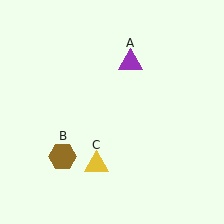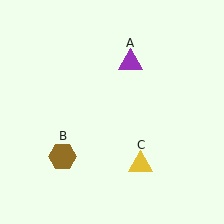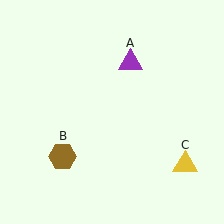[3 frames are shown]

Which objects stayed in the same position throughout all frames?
Purple triangle (object A) and brown hexagon (object B) remained stationary.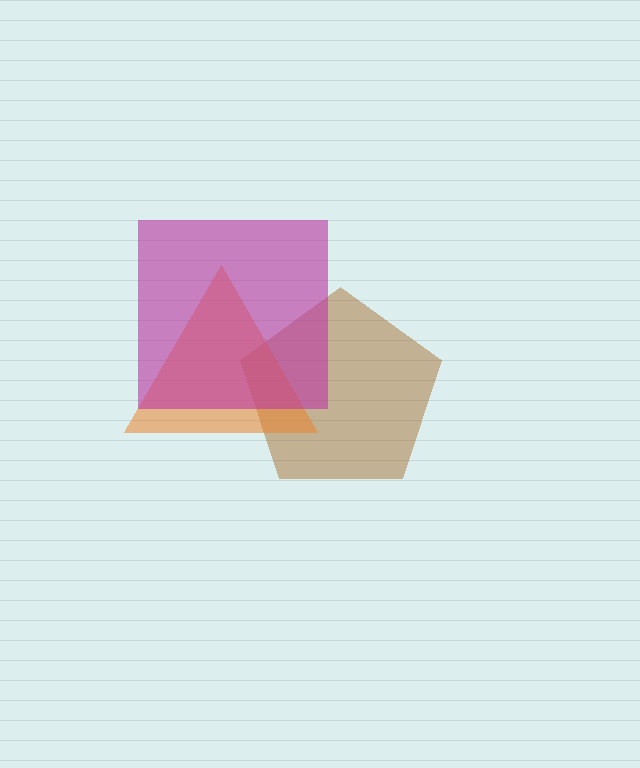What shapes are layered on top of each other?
The layered shapes are: a brown pentagon, an orange triangle, a magenta square.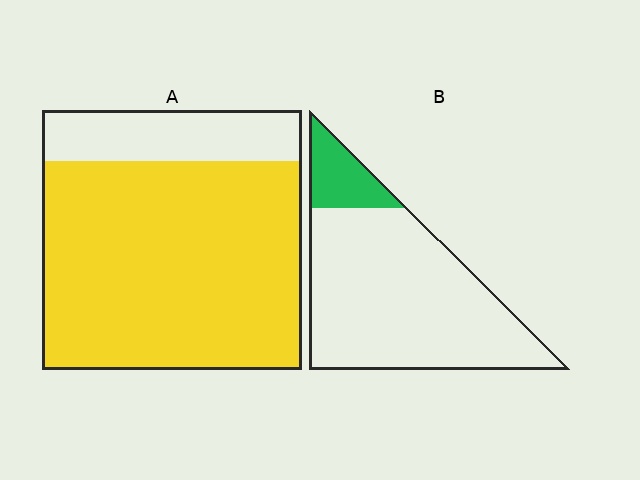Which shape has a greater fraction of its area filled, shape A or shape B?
Shape A.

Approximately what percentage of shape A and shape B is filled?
A is approximately 80% and B is approximately 15%.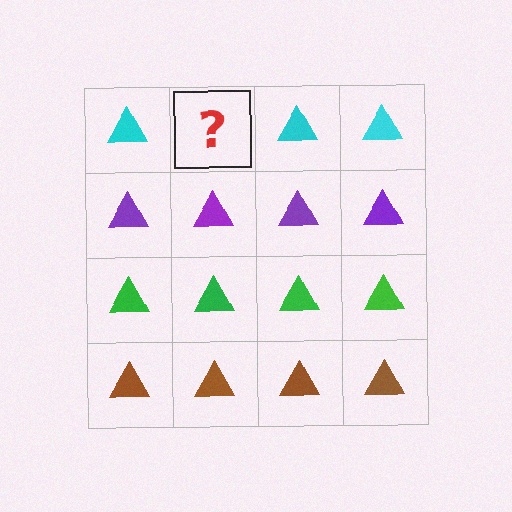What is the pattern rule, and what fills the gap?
The rule is that each row has a consistent color. The gap should be filled with a cyan triangle.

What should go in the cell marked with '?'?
The missing cell should contain a cyan triangle.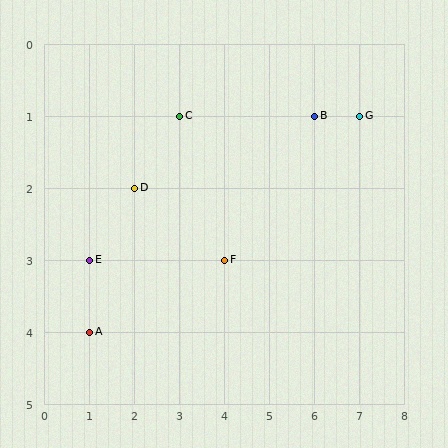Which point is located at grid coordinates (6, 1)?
Point B is at (6, 1).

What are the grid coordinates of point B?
Point B is at grid coordinates (6, 1).